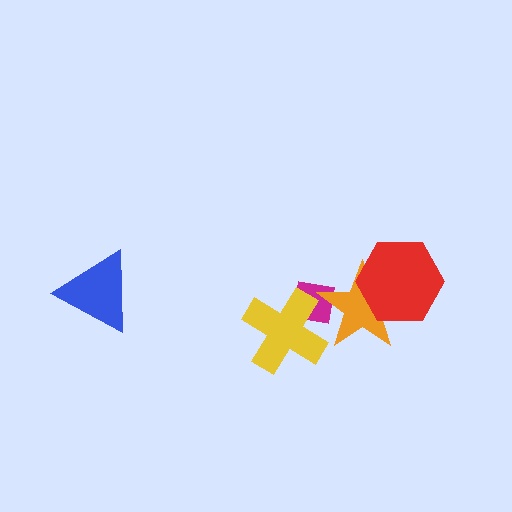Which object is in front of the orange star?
The red hexagon is in front of the orange star.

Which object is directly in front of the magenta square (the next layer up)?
The yellow cross is directly in front of the magenta square.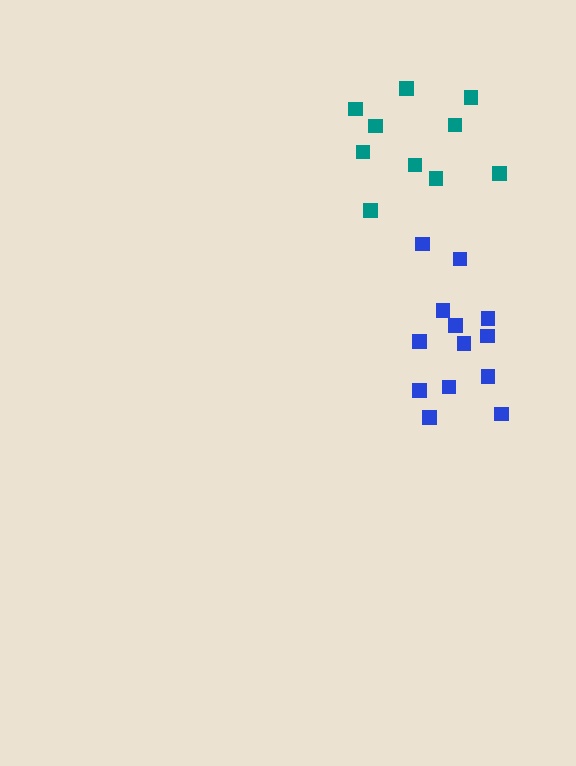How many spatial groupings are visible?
There are 2 spatial groupings.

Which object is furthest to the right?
The blue cluster is rightmost.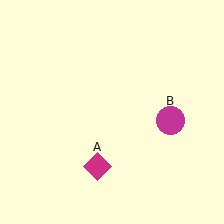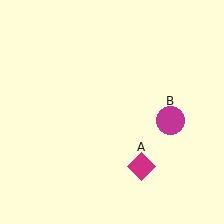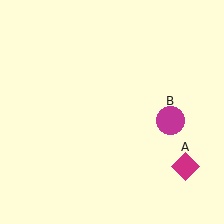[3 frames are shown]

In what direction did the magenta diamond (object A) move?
The magenta diamond (object A) moved right.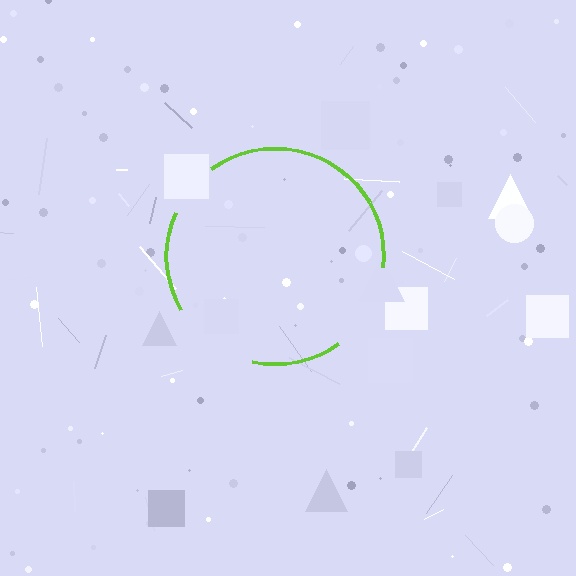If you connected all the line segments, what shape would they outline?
They would outline a circle.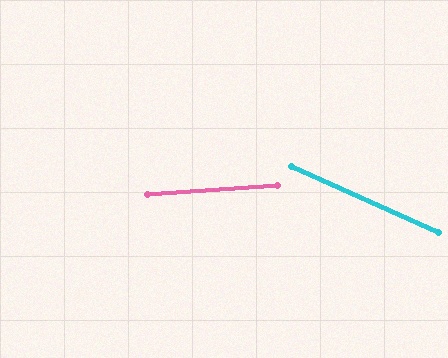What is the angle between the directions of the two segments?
Approximately 28 degrees.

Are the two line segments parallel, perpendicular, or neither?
Neither parallel nor perpendicular — they differ by about 28°.